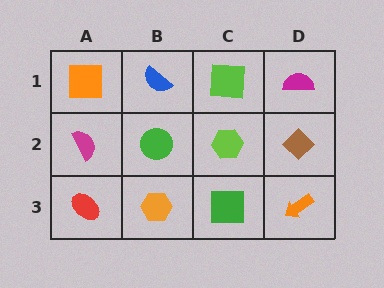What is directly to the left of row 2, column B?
A magenta semicircle.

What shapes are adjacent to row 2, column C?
A lime square (row 1, column C), a green square (row 3, column C), a green circle (row 2, column B), a brown diamond (row 2, column D).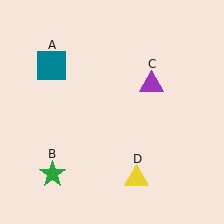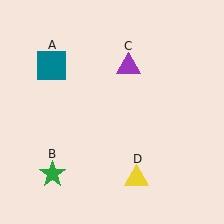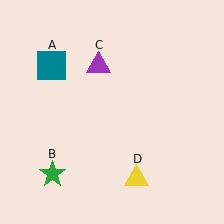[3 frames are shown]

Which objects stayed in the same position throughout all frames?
Teal square (object A) and green star (object B) and yellow triangle (object D) remained stationary.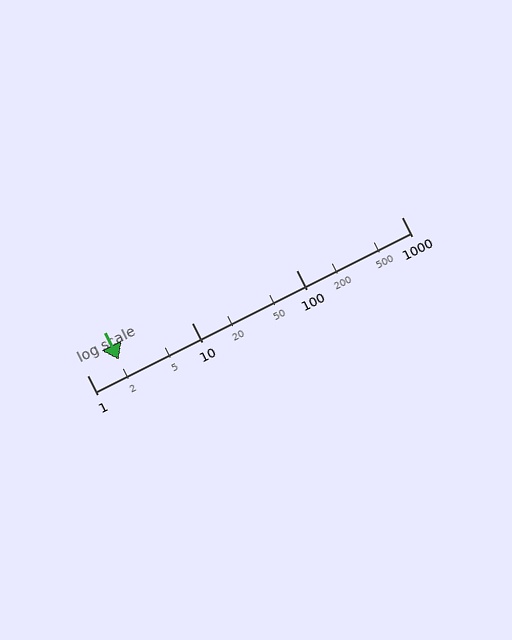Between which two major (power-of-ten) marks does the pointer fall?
The pointer is between 1 and 10.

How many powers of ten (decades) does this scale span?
The scale spans 3 decades, from 1 to 1000.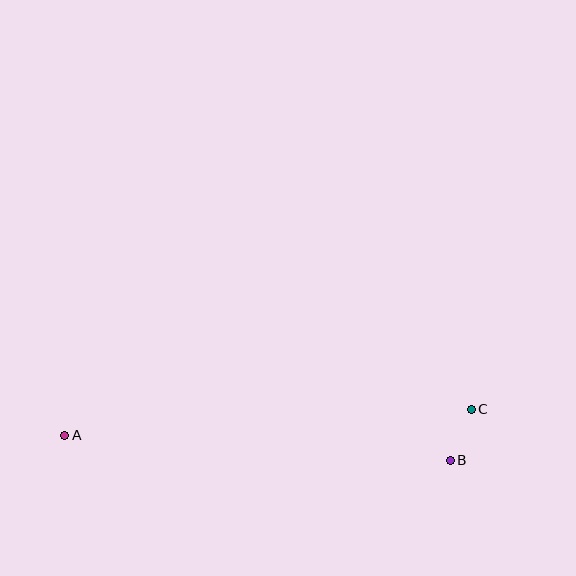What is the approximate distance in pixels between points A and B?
The distance between A and B is approximately 386 pixels.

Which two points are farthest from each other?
Points A and C are farthest from each other.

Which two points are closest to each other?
Points B and C are closest to each other.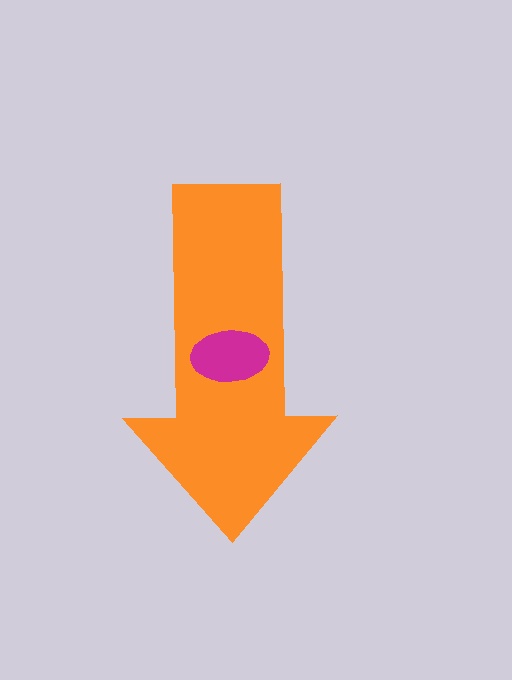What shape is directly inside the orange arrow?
The magenta ellipse.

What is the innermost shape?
The magenta ellipse.